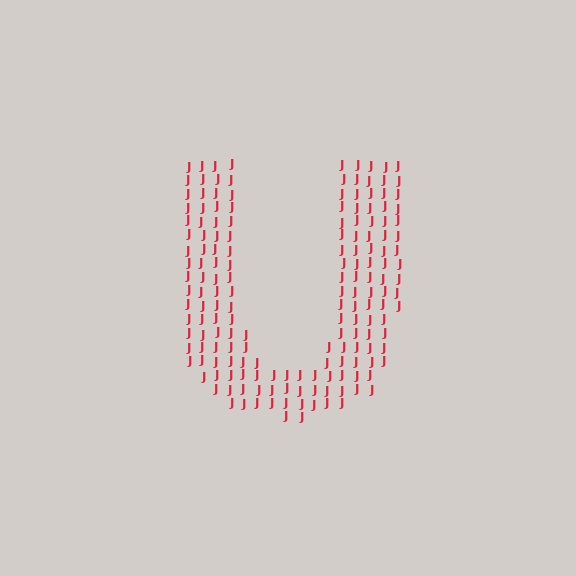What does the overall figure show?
The overall figure shows the letter U.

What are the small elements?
The small elements are letter J's.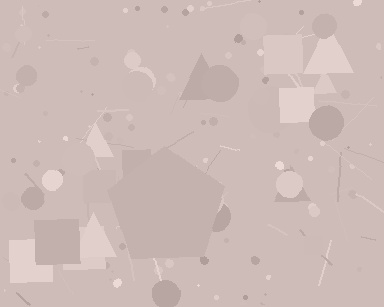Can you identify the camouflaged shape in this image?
The camouflaged shape is a pentagon.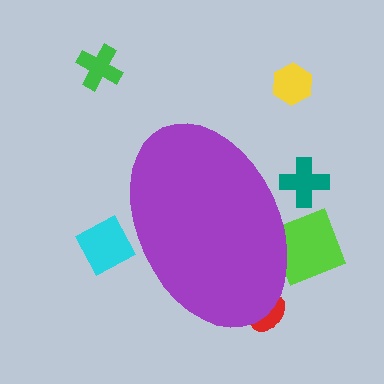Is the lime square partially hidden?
Yes, the lime square is partially hidden behind the purple ellipse.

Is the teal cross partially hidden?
Yes, the teal cross is partially hidden behind the purple ellipse.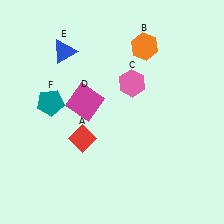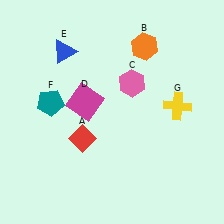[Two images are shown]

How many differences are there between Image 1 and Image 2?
There is 1 difference between the two images.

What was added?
A yellow cross (G) was added in Image 2.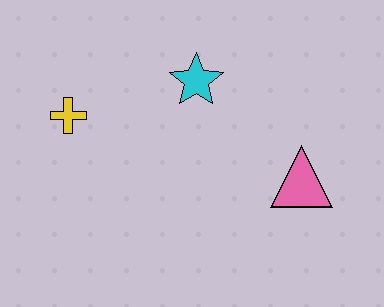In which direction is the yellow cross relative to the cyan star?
The yellow cross is to the left of the cyan star.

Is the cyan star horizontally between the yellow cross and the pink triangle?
Yes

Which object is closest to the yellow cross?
The cyan star is closest to the yellow cross.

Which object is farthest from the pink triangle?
The yellow cross is farthest from the pink triangle.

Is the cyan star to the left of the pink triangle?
Yes